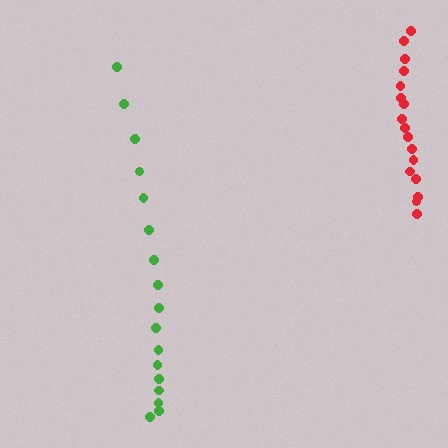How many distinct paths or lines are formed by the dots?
There are 2 distinct paths.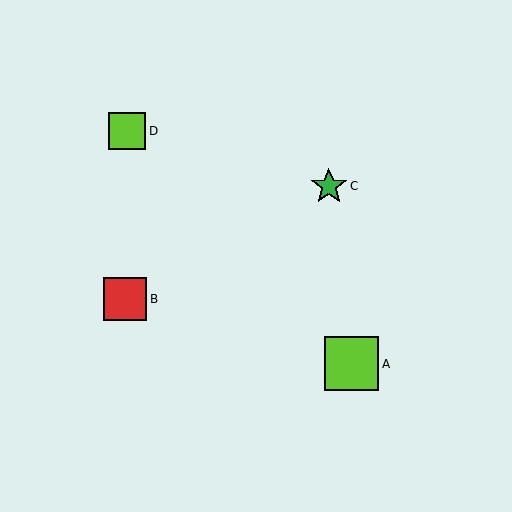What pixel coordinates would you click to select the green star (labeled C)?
Click at (329, 186) to select the green star C.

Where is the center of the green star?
The center of the green star is at (329, 186).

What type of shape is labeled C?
Shape C is a green star.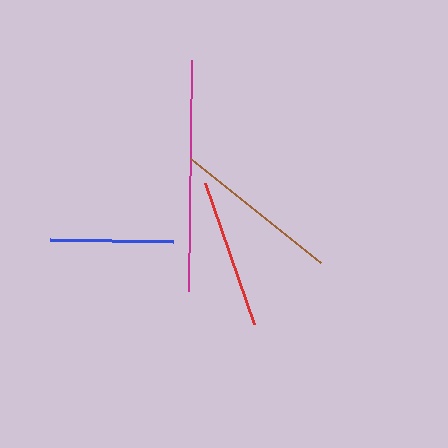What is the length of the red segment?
The red segment is approximately 149 pixels long.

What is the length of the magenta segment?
The magenta segment is approximately 231 pixels long.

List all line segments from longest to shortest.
From longest to shortest: magenta, brown, red, blue.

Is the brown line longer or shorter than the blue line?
The brown line is longer than the blue line.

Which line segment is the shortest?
The blue line is the shortest at approximately 124 pixels.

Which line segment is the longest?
The magenta line is the longest at approximately 231 pixels.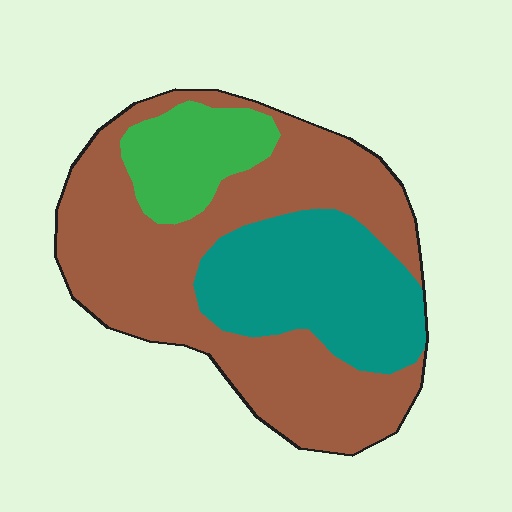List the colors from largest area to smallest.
From largest to smallest: brown, teal, green.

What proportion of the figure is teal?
Teal covers roughly 30% of the figure.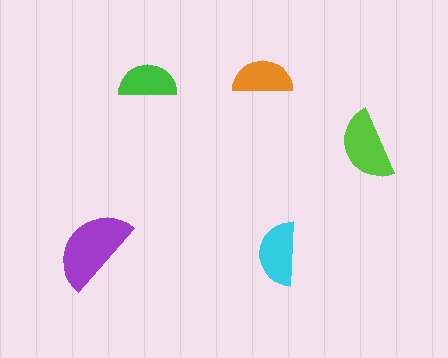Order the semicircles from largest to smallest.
the purple one, the lime one, the cyan one, the orange one, the green one.